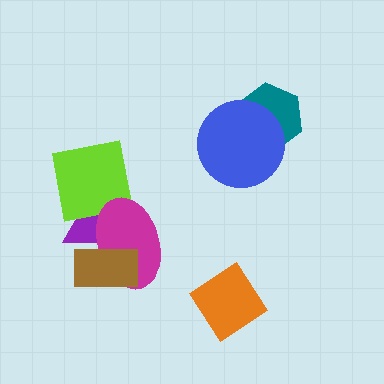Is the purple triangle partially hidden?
Yes, it is partially covered by another shape.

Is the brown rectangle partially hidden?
No, no other shape covers it.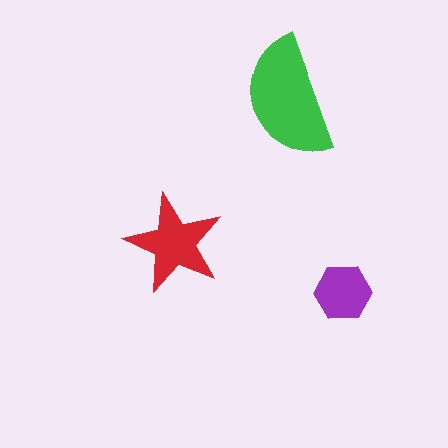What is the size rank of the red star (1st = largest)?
2nd.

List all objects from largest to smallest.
The green semicircle, the red star, the purple hexagon.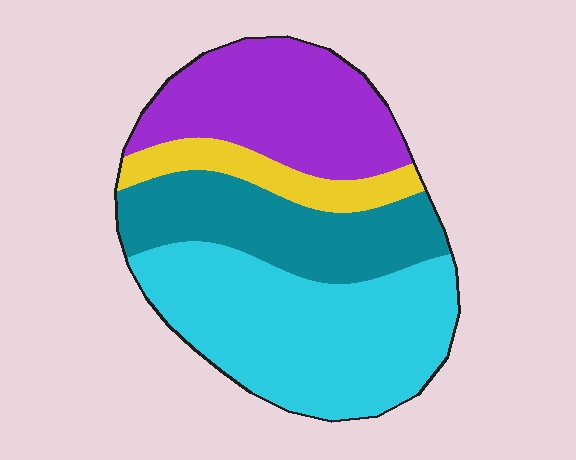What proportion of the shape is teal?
Teal takes up less than a quarter of the shape.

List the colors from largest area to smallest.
From largest to smallest: cyan, purple, teal, yellow.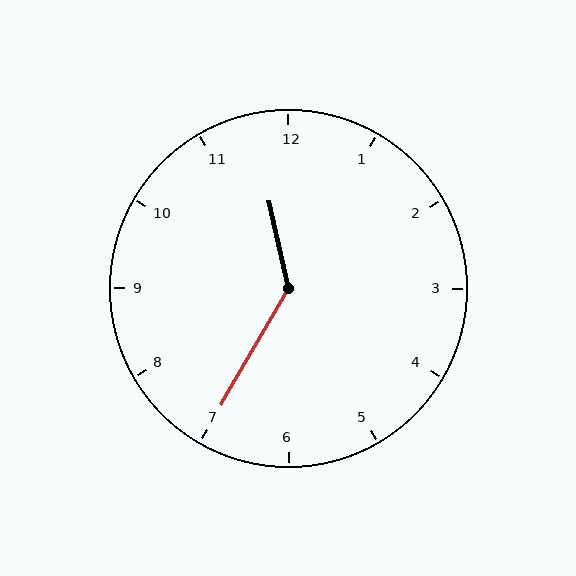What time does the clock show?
11:35.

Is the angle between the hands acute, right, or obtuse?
It is obtuse.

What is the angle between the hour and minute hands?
Approximately 138 degrees.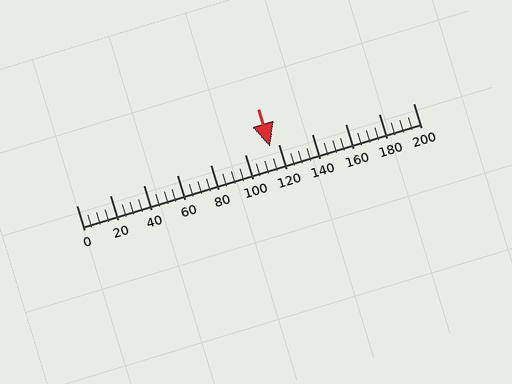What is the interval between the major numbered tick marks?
The major tick marks are spaced 20 units apart.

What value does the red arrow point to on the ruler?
The red arrow points to approximately 115.